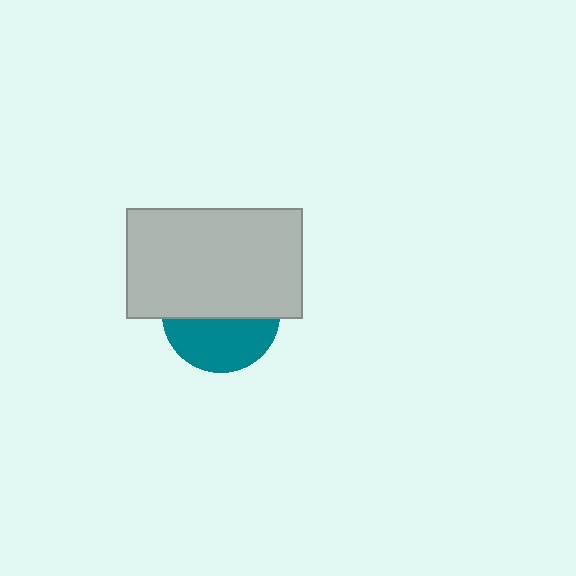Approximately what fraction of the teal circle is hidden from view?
Roughly 56% of the teal circle is hidden behind the light gray rectangle.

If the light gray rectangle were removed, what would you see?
You would see the complete teal circle.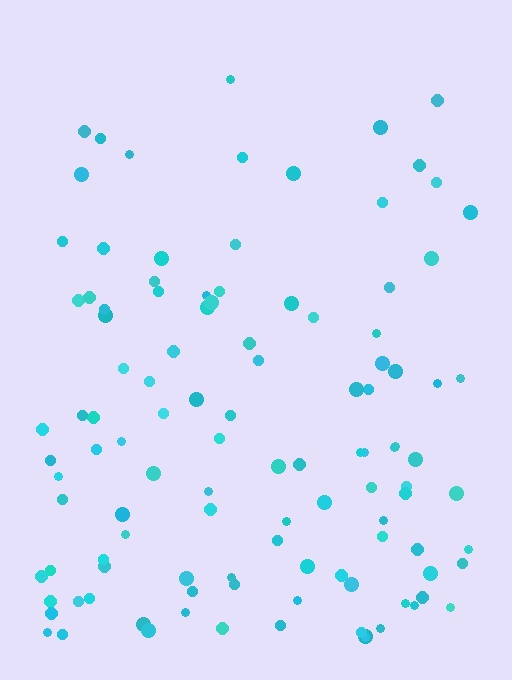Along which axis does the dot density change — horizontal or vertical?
Vertical.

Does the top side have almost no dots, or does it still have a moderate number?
Still a moderate number, just noticeably fewer than the bottom.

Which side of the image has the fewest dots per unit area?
The top.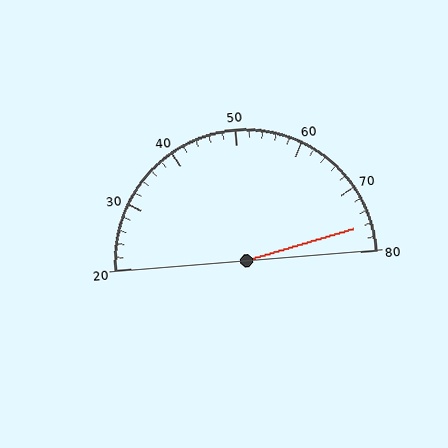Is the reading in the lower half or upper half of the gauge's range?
The reading is in the upper half of the range (20 to 80).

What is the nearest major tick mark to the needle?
The nearest major tick mark is 80.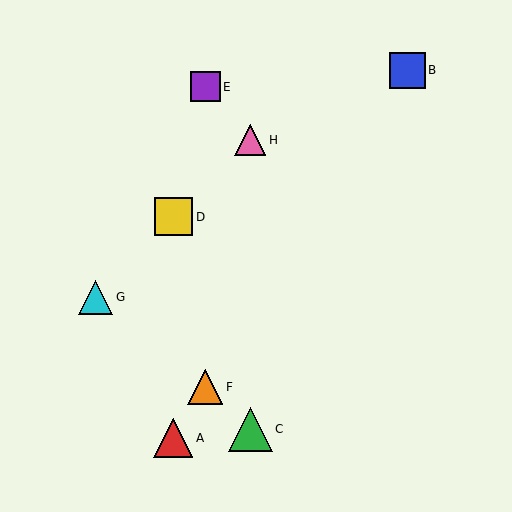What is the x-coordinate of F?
Object F is at x≈205.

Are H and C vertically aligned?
Yes, both are at x≈250.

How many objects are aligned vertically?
2 objects (C, H) are aligned vertically.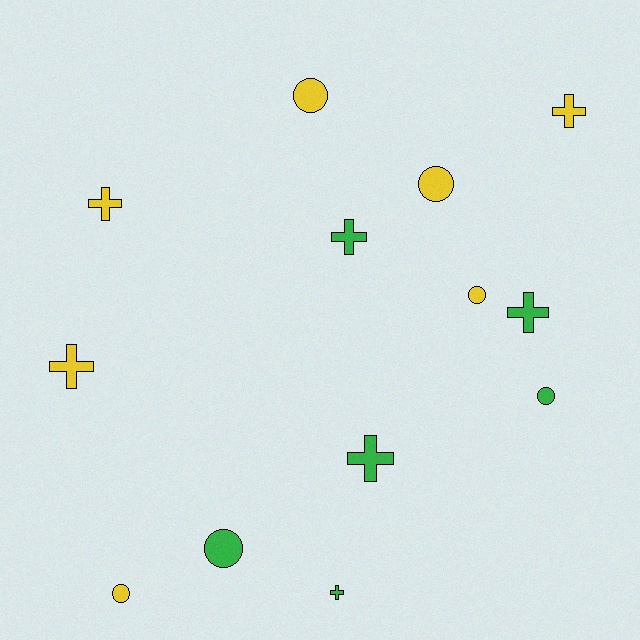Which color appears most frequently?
Yellow, with 7 objects.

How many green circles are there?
There are 2 green circles.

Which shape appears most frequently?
Cross, with 7 objects.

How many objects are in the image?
There are 13 objects.